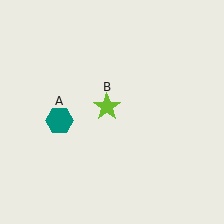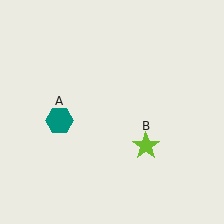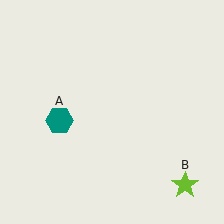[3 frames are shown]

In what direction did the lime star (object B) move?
The lime star (object B) moved down and to the right.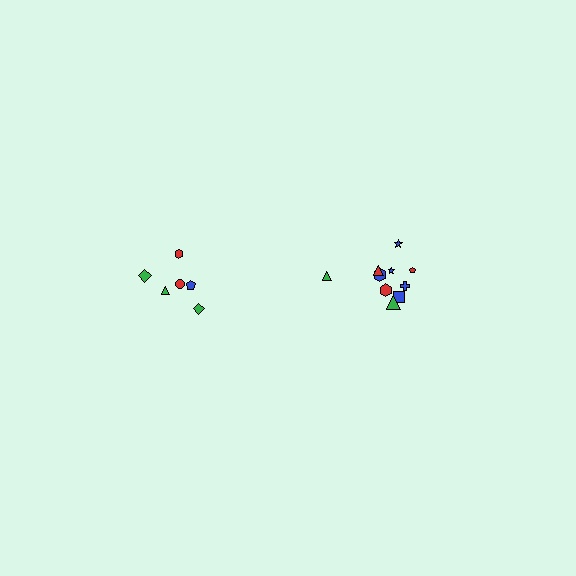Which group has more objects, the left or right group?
The right group.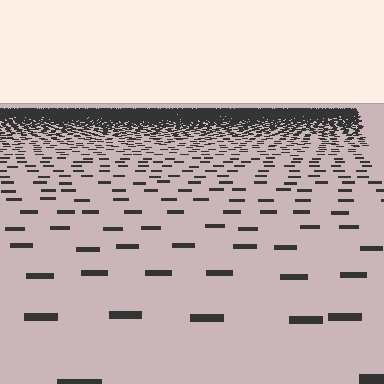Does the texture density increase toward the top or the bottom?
Density increases toward the top.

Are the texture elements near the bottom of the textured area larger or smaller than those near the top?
Larger. Near the bottom, elements are closer to the viewer and appear at a bigger on-screen size.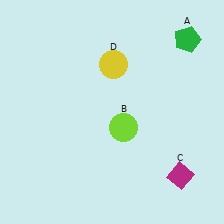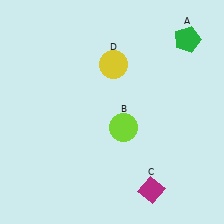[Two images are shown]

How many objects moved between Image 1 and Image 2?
1 object moved between the two images.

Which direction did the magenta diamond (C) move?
The magenta diamond (C) moved left.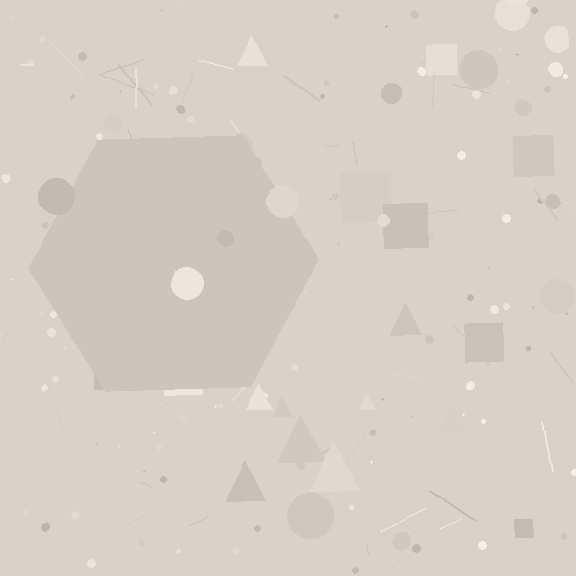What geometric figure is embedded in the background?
A hexagon is embedded in the background.